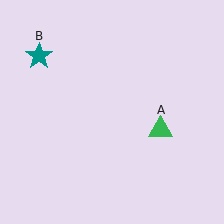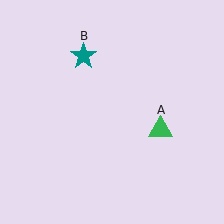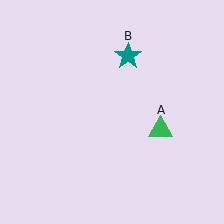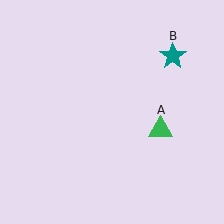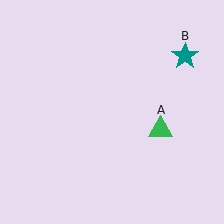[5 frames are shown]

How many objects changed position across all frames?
1 object changed position: teal star (object B).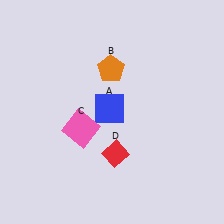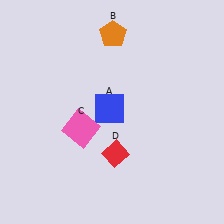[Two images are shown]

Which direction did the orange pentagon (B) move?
The orange pentagon (B) moved up.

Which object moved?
The orange pentagon (B) moved up.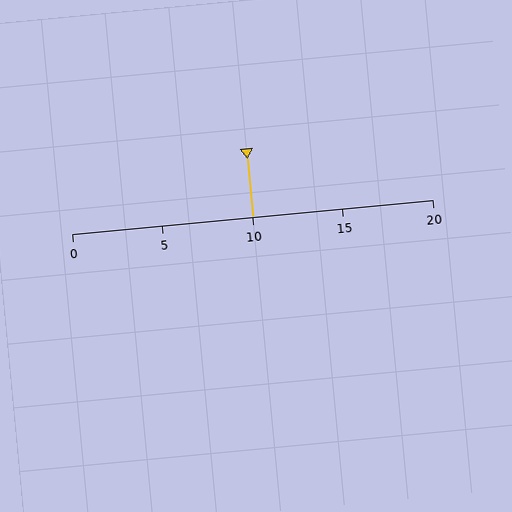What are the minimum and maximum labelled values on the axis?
The axis runs from 0 to 20.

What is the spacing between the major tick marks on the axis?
The major ticks are spaced 5 apart.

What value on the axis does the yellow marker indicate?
The marker indicates approximately 10.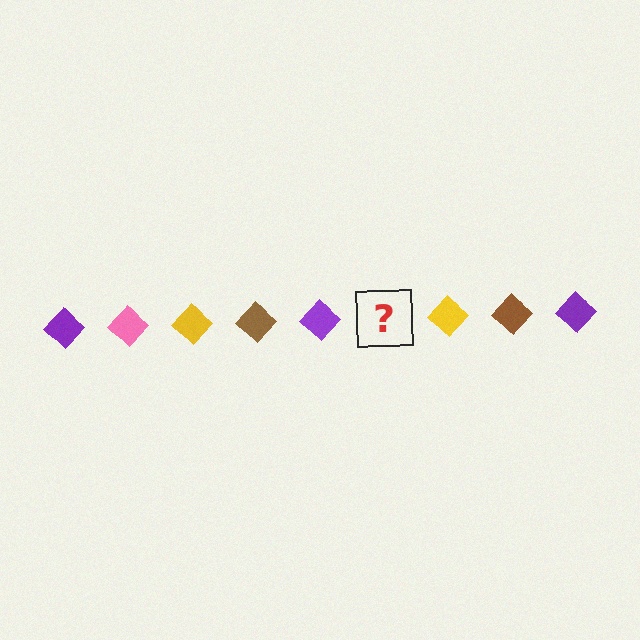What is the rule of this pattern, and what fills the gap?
The rule is that the pattern cycles through purple, pink, yellow, brown diamonds. The gap should be filled with a pink diamond.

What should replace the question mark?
The question mark should be replaced with a pink diamond.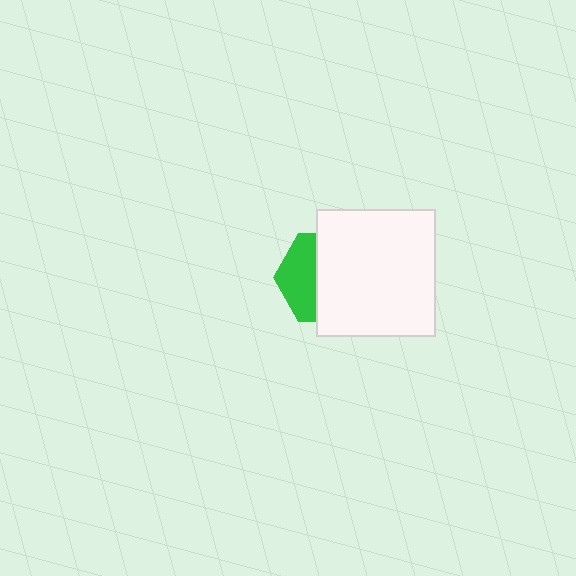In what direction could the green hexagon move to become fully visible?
The green hexagon could move left. That would shift it out from behind the white rectangle entirely.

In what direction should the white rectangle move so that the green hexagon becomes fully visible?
The white rectangle should move right. That is the shortest direction to clear the overlap and leave the green hexagon fully visible.